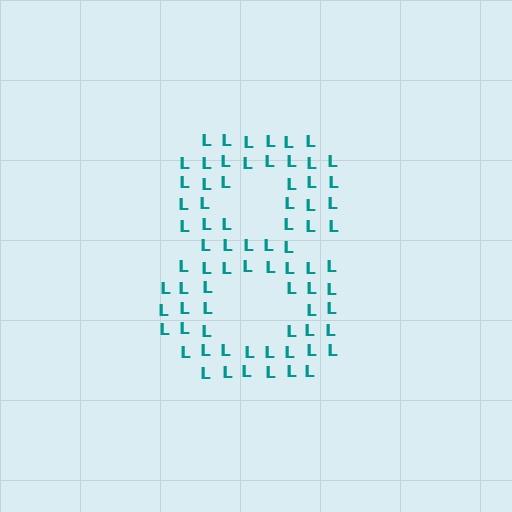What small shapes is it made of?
It is made of small letter L's.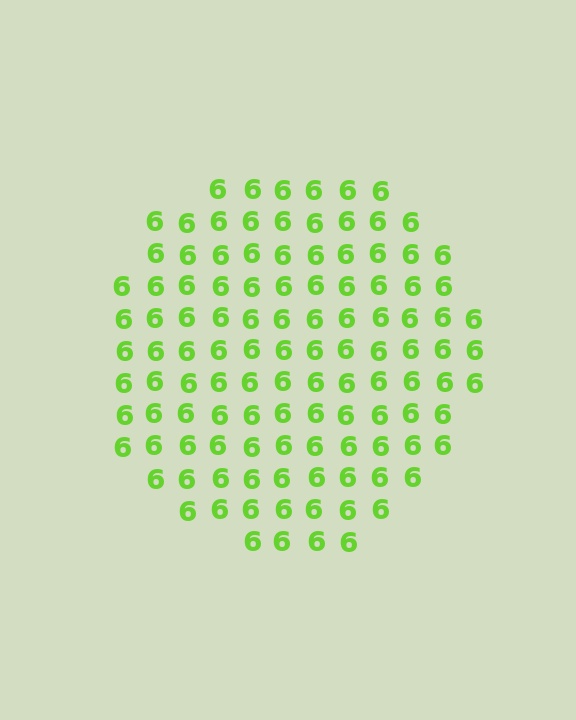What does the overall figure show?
The overall figure shows a circle.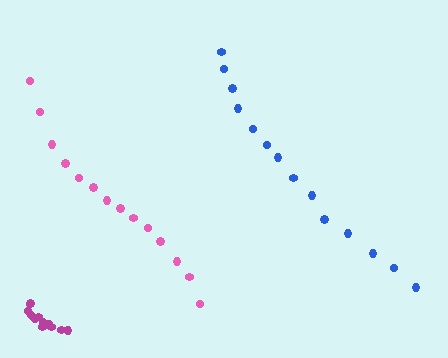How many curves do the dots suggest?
There are 3 distinct paths.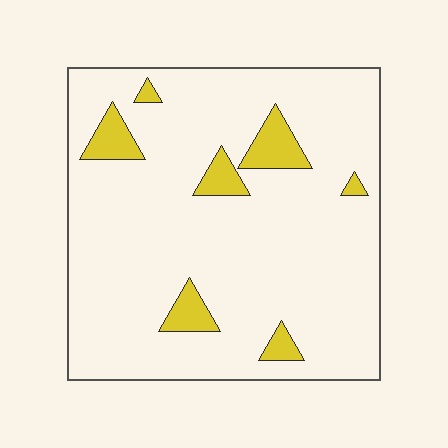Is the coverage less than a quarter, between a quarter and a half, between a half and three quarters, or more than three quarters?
Less than a quarter.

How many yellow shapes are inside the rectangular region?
7.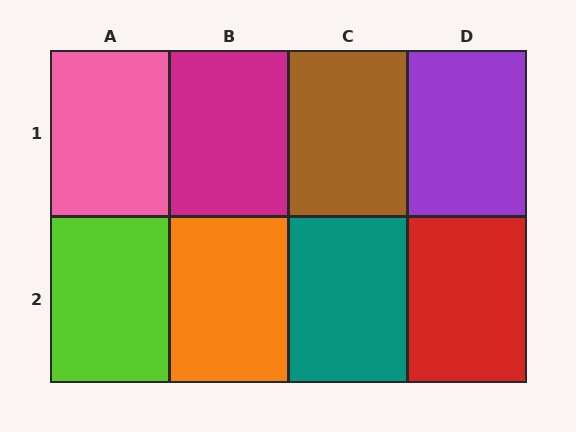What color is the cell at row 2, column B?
Orange.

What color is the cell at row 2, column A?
Lime.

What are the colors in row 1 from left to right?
Pink, magenta, brown, purple.